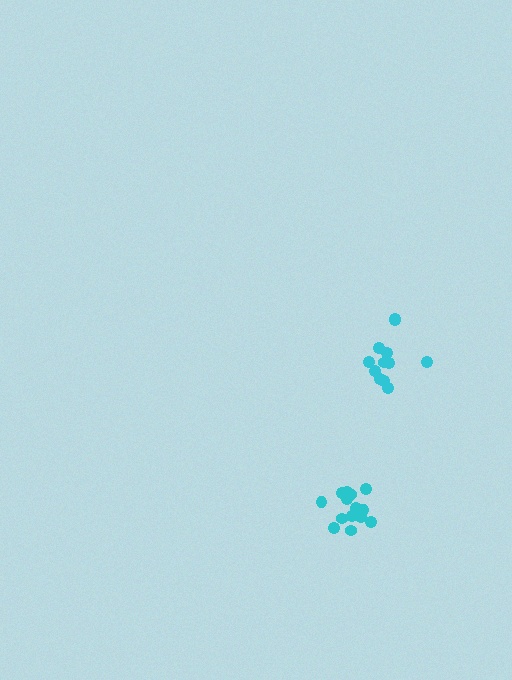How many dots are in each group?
Group 1: 12 dots, Group 2: 14 dots (26 total).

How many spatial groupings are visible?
There are 2 spatial groupings.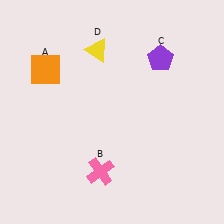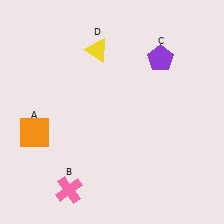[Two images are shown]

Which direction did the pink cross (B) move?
The pink cross (B) moved left.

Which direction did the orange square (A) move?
The orange square (A) moved down.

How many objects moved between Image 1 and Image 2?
2 objects moved between the two images.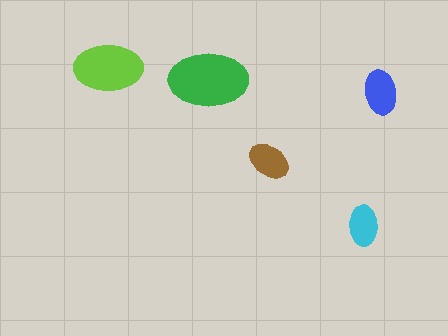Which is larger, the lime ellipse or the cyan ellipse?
The lime one.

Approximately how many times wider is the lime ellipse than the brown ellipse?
About 1.5 times wider.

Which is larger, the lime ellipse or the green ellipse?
The green one.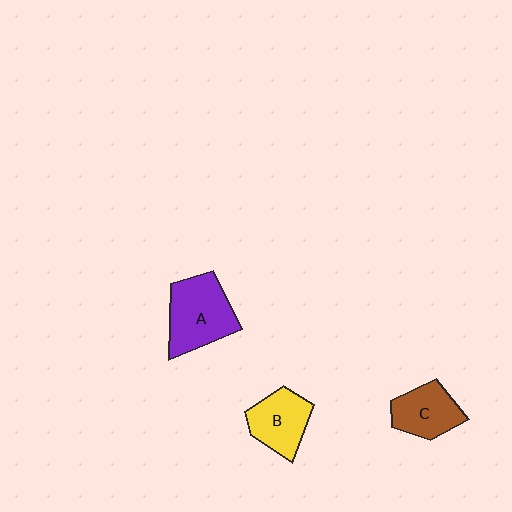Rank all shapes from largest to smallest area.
From largest to smallest: A (purple), B (yellow), C (brown).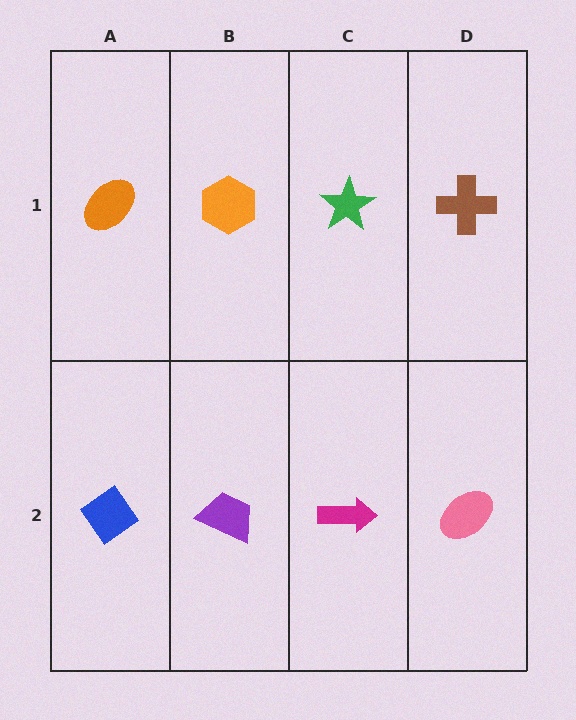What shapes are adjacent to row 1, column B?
A purple trapezoid (row 2, column B), an orange ellipse (row 1, column A), a green star (row 1, column C).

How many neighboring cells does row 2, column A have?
2.